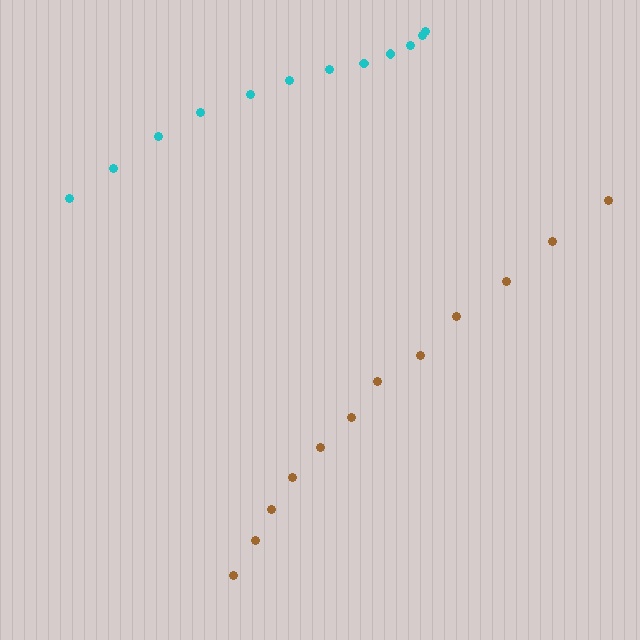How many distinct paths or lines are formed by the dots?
There are 2 distinct paths.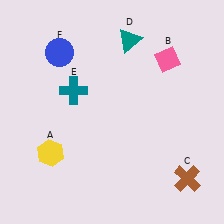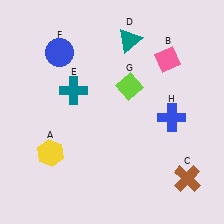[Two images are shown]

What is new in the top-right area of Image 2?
A lime diamond (G) was added in the top-right area of Image 2.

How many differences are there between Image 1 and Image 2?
There are 2 differences between the two images.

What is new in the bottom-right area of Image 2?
A blue cross (H) was added in the bottom-right area of Image 2.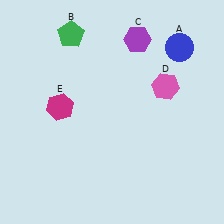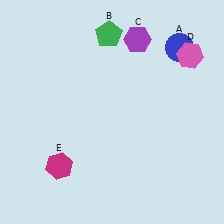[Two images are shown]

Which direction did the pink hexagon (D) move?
The pink hexagon (D) moved up.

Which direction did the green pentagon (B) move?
The green pentagon (B) moved right.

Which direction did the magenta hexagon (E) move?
The magenta hexagon (E) moved down.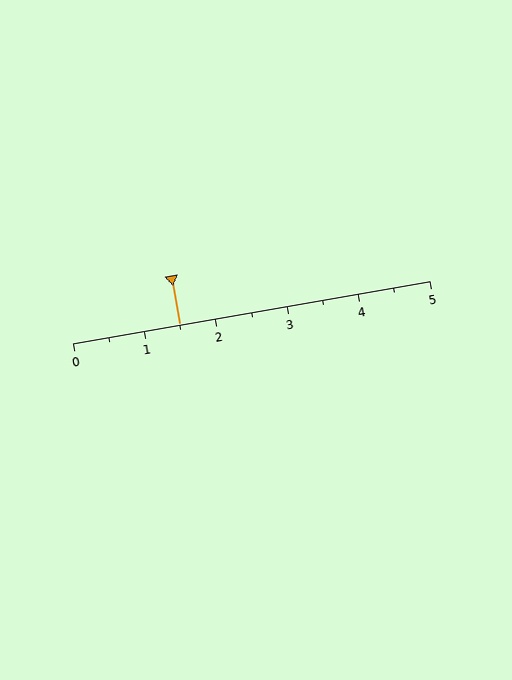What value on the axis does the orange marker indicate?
The marker indicates approximately 1.5.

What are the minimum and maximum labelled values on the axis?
The axis runs from 0 to 5.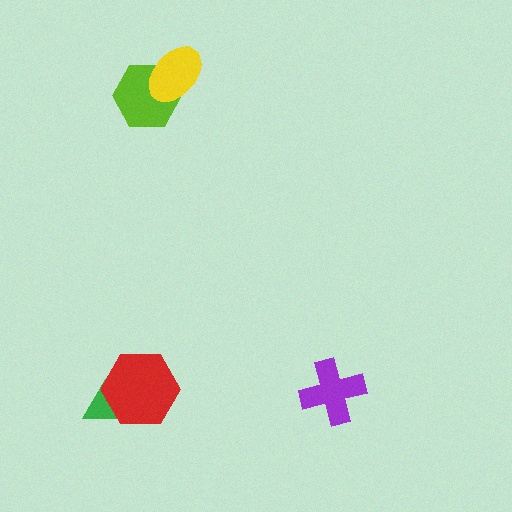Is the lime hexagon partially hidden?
Yes, it is partially covered by another shape.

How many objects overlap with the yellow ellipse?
1 object overlaps with the yellow ellipse.